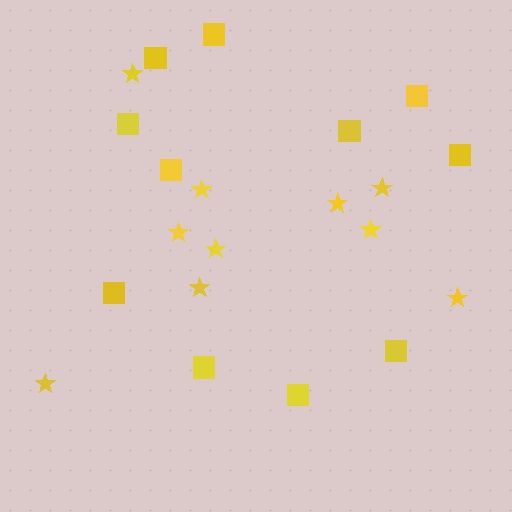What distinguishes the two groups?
There are 2 groups: one group of squares (11) and one group of stars (10).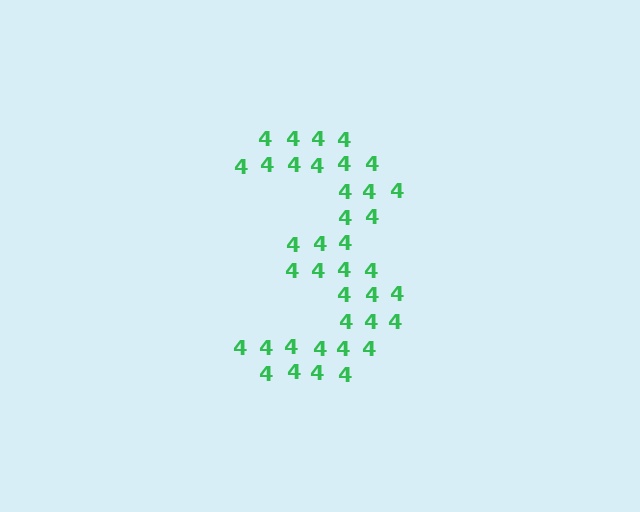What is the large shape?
The large shape is the digit 3.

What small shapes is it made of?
It is made of small digit 4's.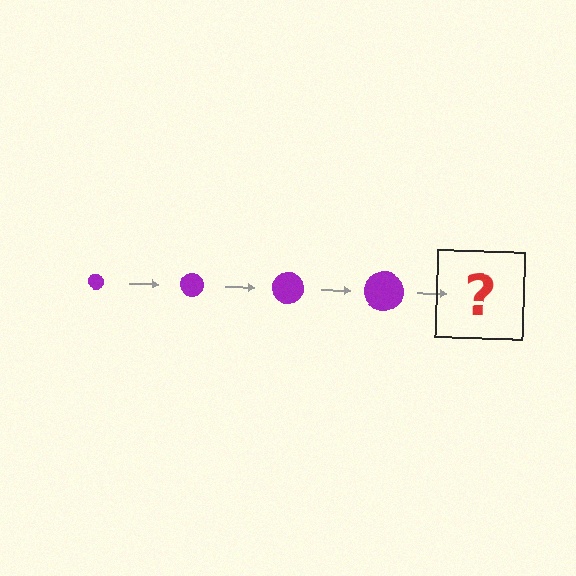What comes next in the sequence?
The next element should be a purple circle, larger than the previous one.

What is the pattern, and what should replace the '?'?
The pattern is that the circle gets progressively larger each step. The '?' should be a purple circle, larger than the previous one.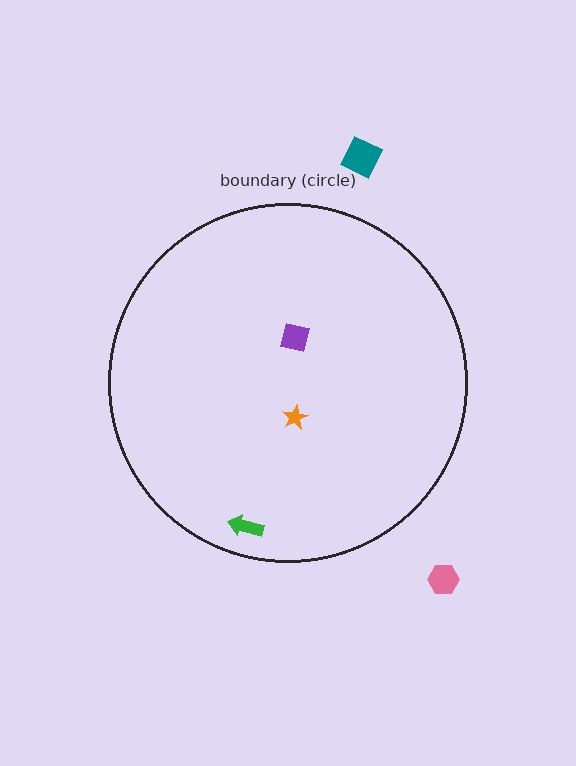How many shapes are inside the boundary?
3 inside, 2 outside.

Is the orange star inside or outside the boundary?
Inside.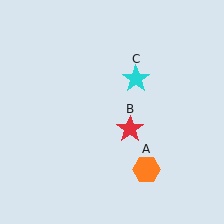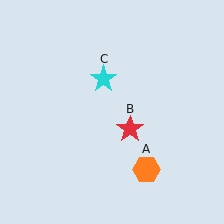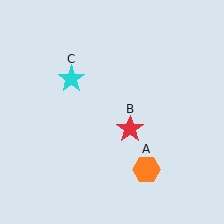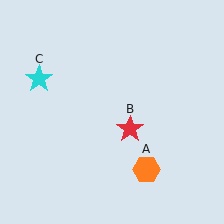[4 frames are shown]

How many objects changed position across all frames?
1 object changed position: cyan star (object C).